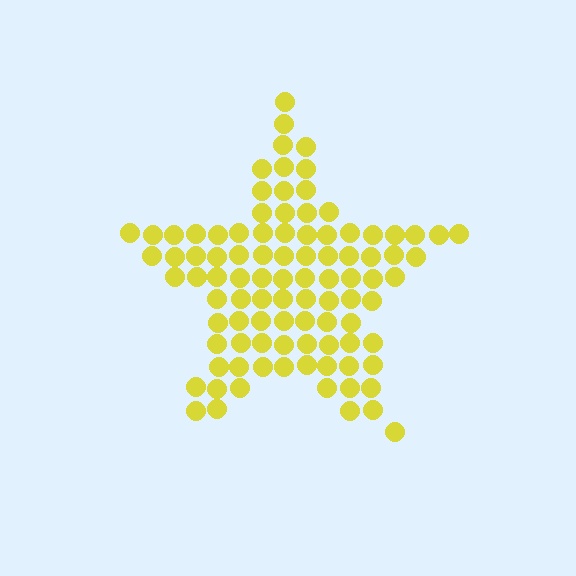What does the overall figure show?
The overall figure shows a star.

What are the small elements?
The small elements are circles.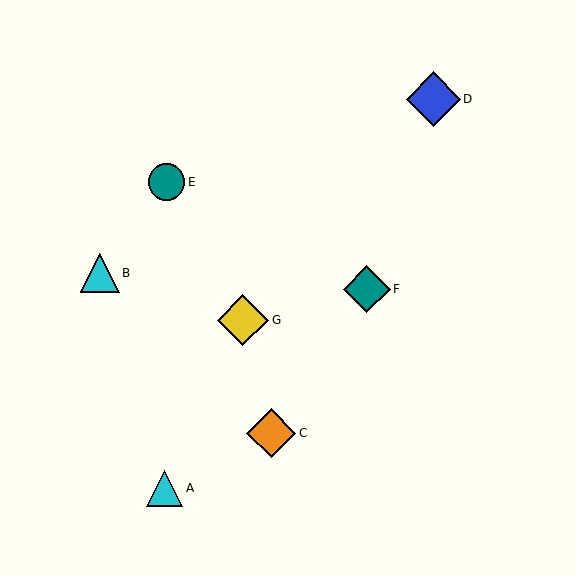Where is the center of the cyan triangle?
The center of the cyan triangle is at (165, 488).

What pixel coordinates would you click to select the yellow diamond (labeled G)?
Click at (243, 320) to select the yellow diamond G.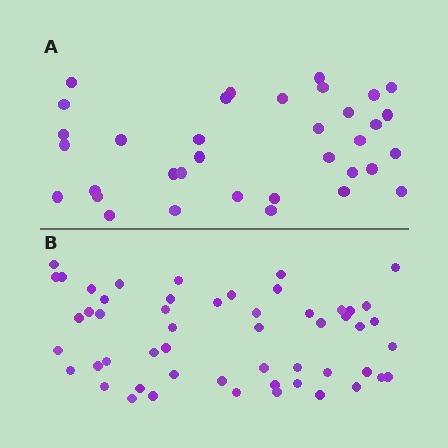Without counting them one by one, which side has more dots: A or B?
Region B (the bottom region) has more dots.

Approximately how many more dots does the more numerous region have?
Region B has approximately 20 more dots than region A.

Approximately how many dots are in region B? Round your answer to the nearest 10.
About 50 dots. (The exact count is 53, which rounds to 50.)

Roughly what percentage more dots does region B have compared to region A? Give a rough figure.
About 50% more.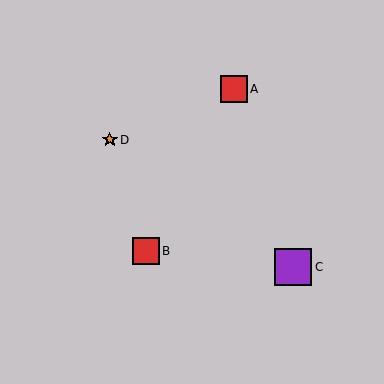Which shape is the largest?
The purple square (labeled C) is the largest.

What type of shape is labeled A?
Shape A is a red square.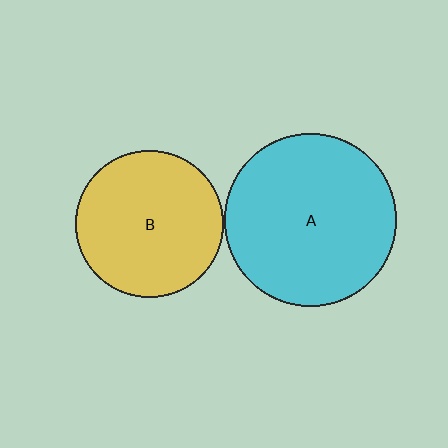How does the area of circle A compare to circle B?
Approximately 1.4 times.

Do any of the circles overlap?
No, none of the circles overlap.